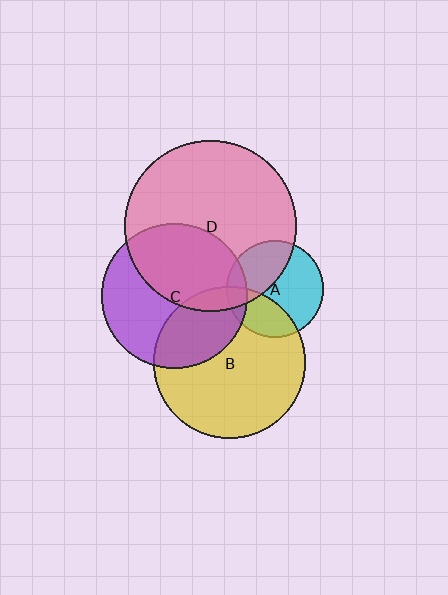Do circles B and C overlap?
Yes.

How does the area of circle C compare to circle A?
Approximately 2.3 times.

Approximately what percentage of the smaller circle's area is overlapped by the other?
Approximately 30%.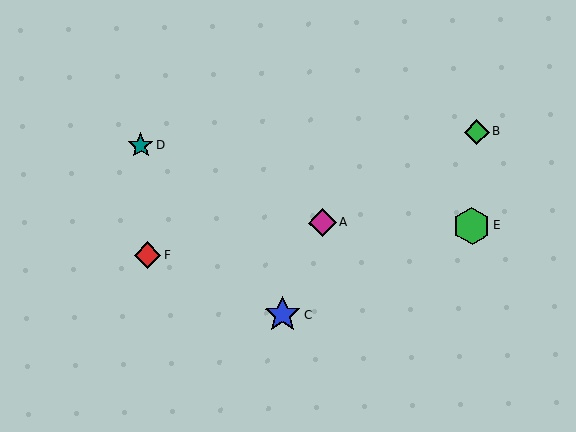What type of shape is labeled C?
Shape C is a blue star.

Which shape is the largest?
The blue star (labeled C) is the largest.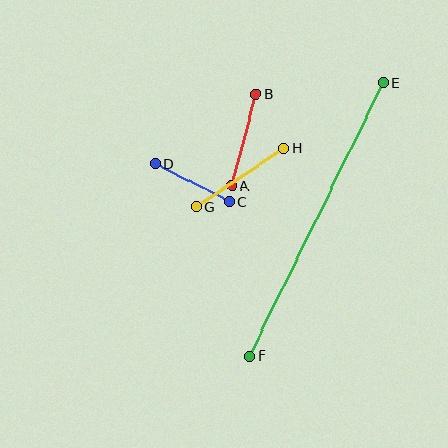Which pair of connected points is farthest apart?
Points E and F are farthest apart.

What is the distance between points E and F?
The distance is approximately 304 pixels.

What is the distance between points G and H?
The distance is approximately 106 pixels.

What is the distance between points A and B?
The distance is approximately 95 pixels.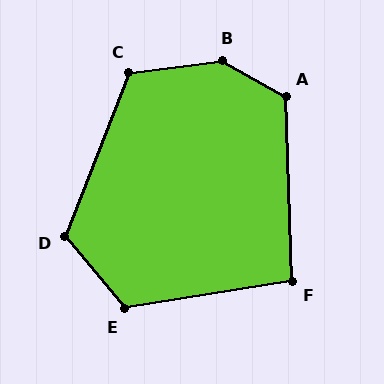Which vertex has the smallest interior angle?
F, at approximately 97 degrees.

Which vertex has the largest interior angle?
B, at approximately 144 degrees.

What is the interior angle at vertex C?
Approximately 119 degrees (obtuse).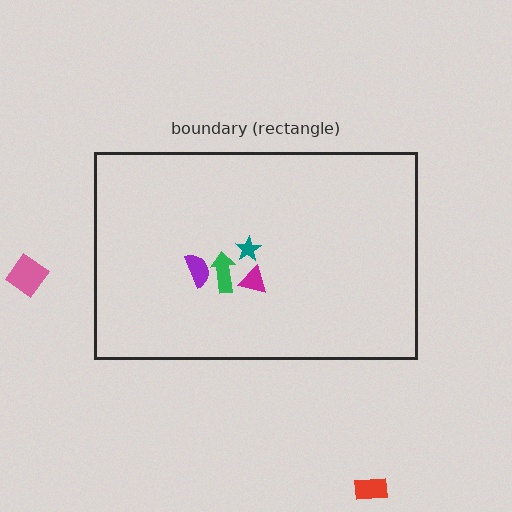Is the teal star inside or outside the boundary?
Inside.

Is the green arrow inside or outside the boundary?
Inside.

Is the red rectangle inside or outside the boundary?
Outside.